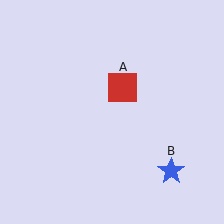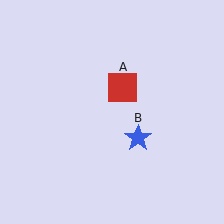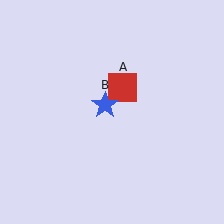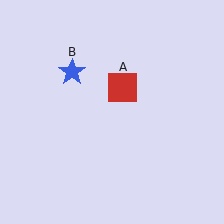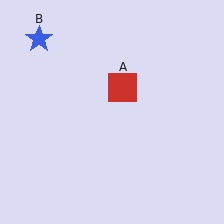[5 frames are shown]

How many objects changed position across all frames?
1 object changed position: blue star (object B).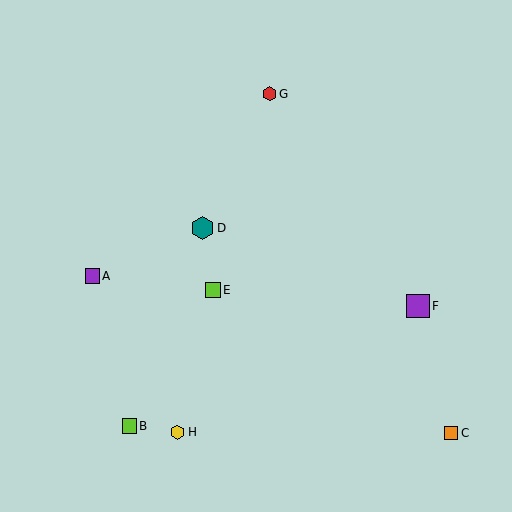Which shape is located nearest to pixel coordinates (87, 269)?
The purple square (labeled A) at (92, 276) is nearest to that location.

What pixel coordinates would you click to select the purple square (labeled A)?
Click at (92, 276) to select the purple square A.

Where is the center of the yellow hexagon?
The center of the yellow hexagon is at (178, 432).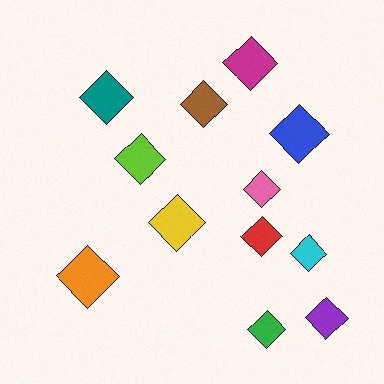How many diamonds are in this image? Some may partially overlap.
There are 12 diamonds.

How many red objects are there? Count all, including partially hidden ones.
There is 1 red object.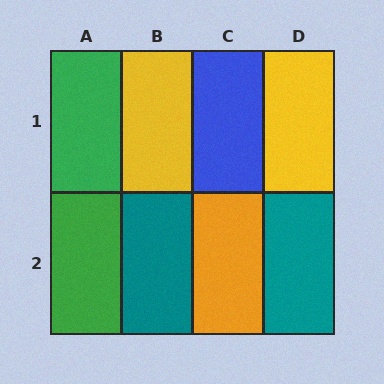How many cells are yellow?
2 cells are yellow.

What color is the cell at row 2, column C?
Orange.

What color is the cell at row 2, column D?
Teal.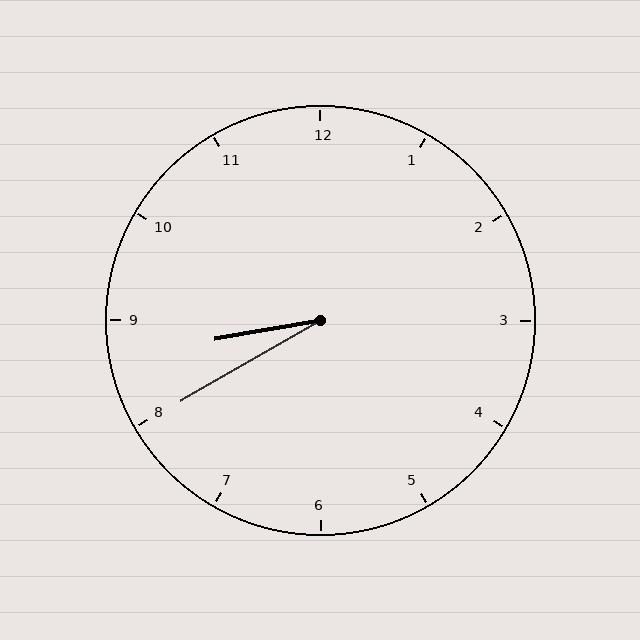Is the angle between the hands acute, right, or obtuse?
It is acute.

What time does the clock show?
8:40.